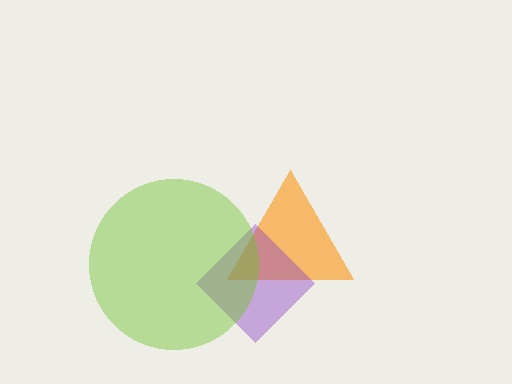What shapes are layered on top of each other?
The layered shapes are: an orange triangle, a purple diamond, a lime circle.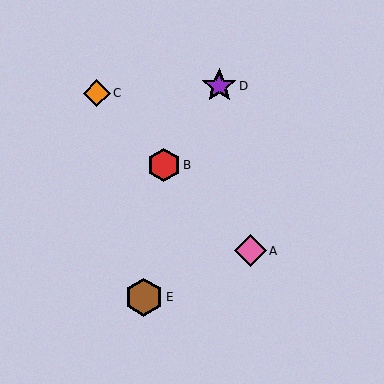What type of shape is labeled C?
Shape C is an orange diamond.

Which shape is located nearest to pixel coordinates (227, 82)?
The purple star (labeled D) at (219, 86) is nearest to that location.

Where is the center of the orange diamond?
The center of the orange diamond is at (97, 93).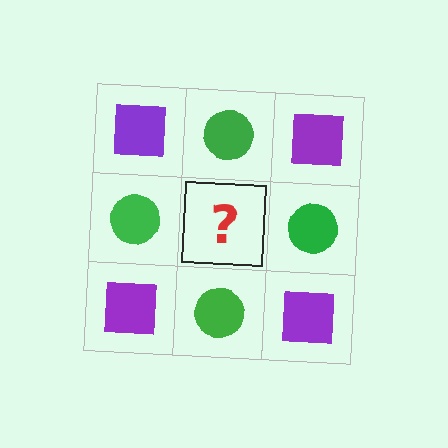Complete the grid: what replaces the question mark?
The question mark should be replaced with a purple square.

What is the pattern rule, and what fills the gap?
The rule is that it alternates purple square and green circle in a checkerboard pattern. The gap should be filled with a purple square.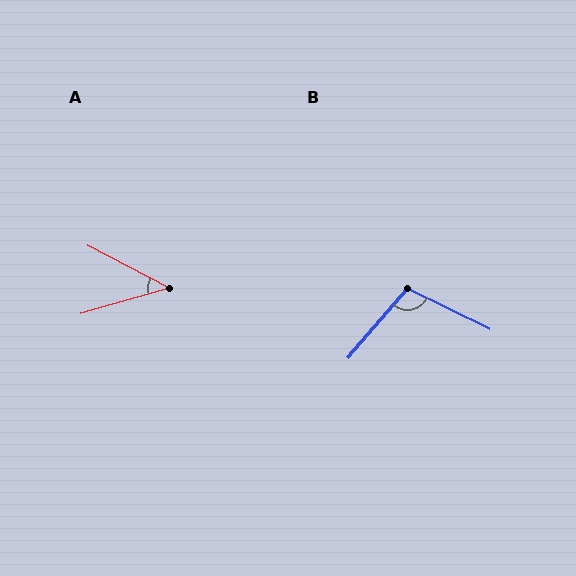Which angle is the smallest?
A, at approximately 43 degrees.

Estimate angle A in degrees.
Approximately 43 degrees.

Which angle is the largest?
B, at approximately 104 degrees.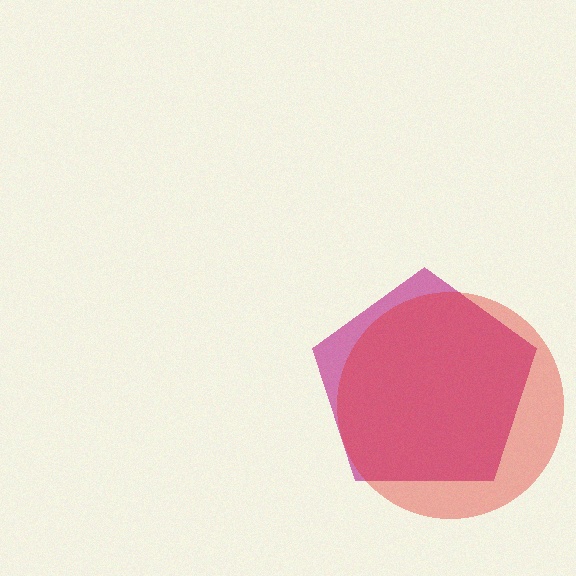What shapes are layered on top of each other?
The layered shapes are: a magenta pentagon, a red circle.